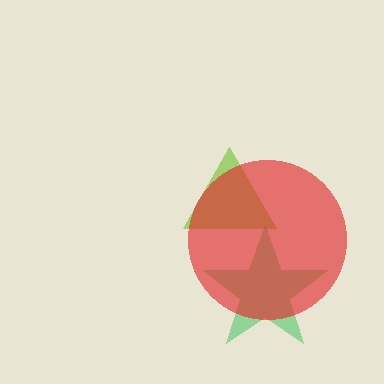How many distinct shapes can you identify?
There are 3 distinct shapes: a lime triangle, a green star, a red circle.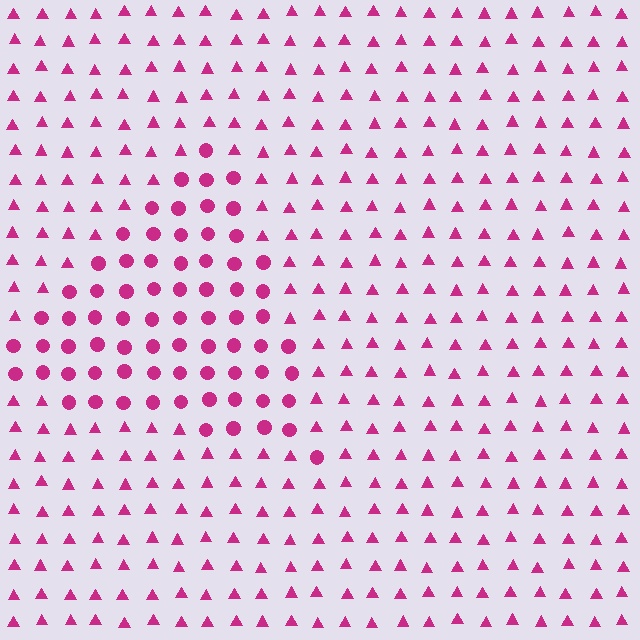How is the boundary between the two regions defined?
The boundary is defined by a change in element shape: circles inside vs. triangles outside. All elements share the same color and spacing.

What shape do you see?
I see a triangle.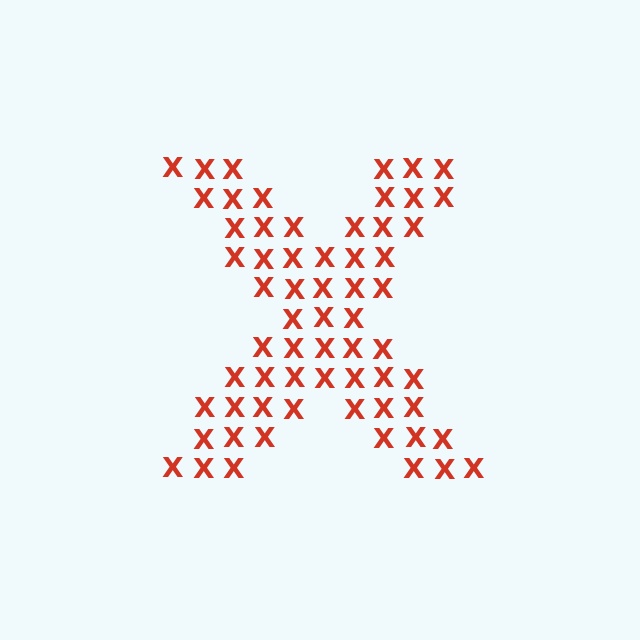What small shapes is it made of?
It is made of small letter X's.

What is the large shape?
The large shape is the letter X.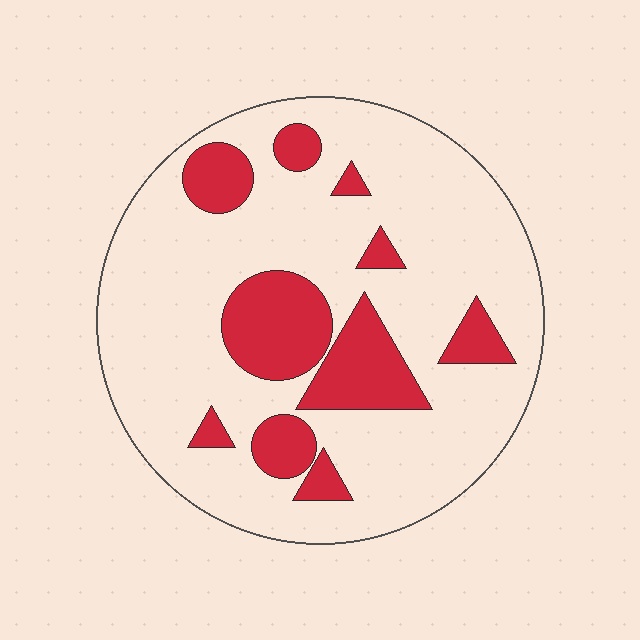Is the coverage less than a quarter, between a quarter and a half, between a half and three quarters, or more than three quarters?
Less than a quarter.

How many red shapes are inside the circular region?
10.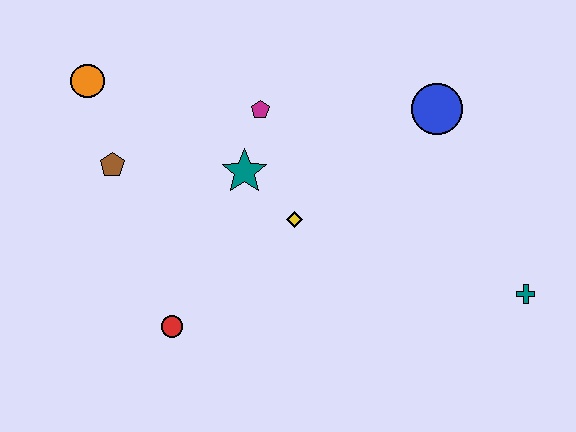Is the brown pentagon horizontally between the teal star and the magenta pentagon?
No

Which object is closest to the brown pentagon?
The orange circle is closest to the brown pentagon.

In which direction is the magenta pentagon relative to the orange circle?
The magenta pentagon is to the right of the orange circle.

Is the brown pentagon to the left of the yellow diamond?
Yes